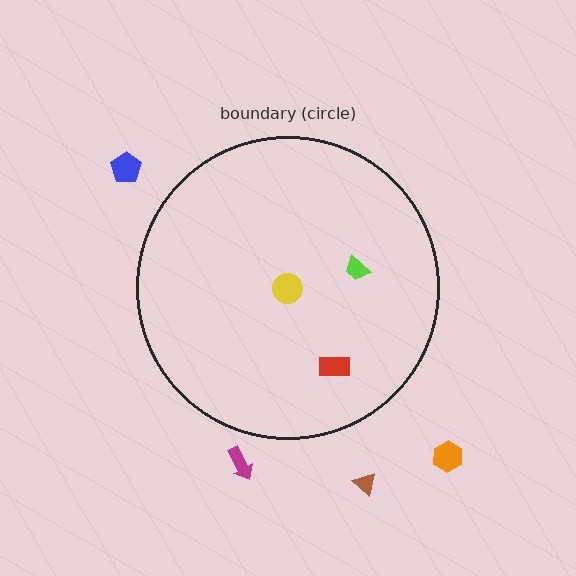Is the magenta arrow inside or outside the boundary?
Outside.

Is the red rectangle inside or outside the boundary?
Inside.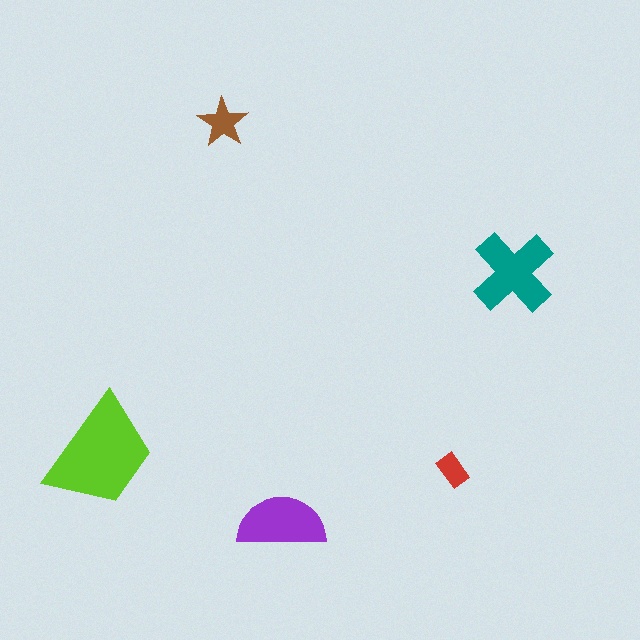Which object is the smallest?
The red rectangle.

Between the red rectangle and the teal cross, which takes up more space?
The teal cross.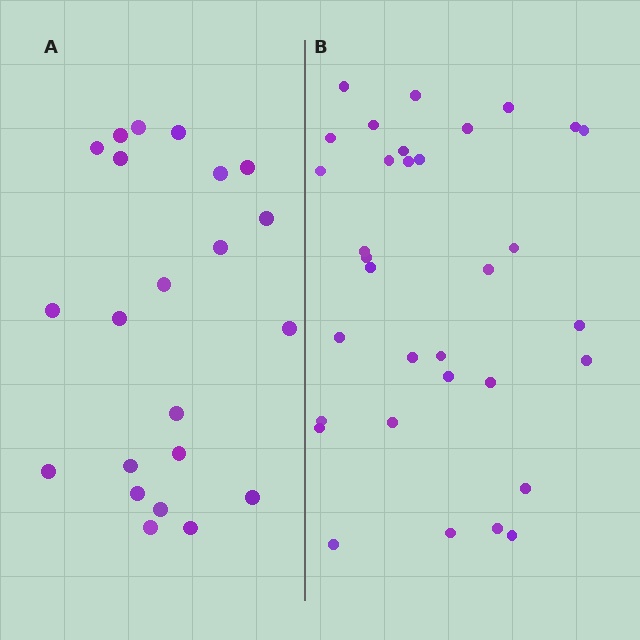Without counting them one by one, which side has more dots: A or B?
Region B (the right region) has more dots.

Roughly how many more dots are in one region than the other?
Region B has roughly 12 or so more dots than region A.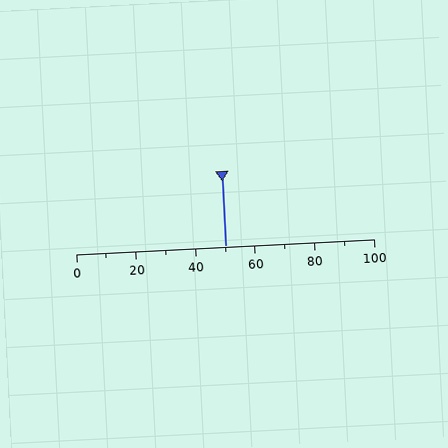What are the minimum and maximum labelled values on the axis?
The axis runs from 0 to 100.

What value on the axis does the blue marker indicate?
The marker indicates approximately 50.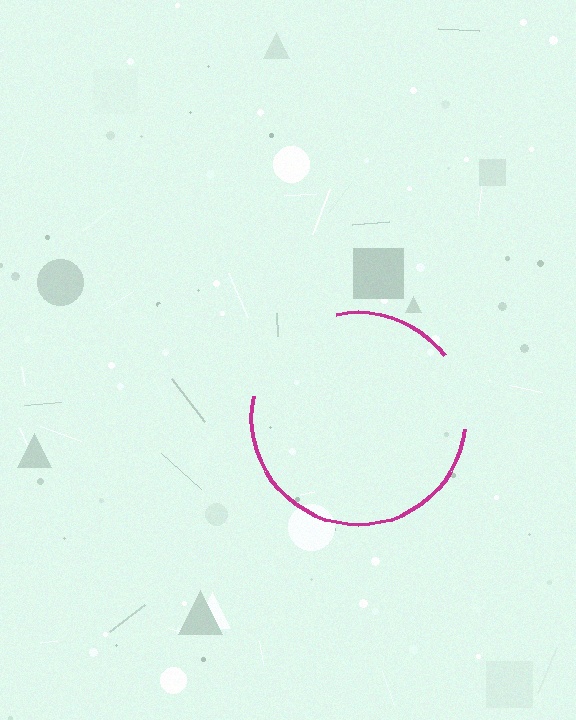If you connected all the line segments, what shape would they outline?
They would outline a circle.